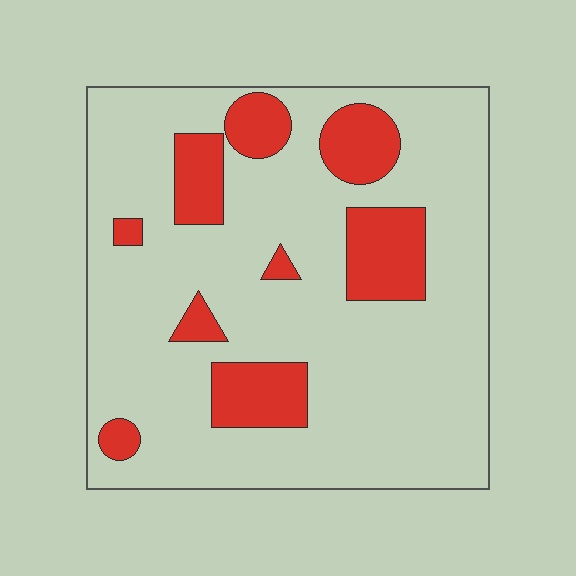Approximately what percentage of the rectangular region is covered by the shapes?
Approximately 20%.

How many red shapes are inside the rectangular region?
9.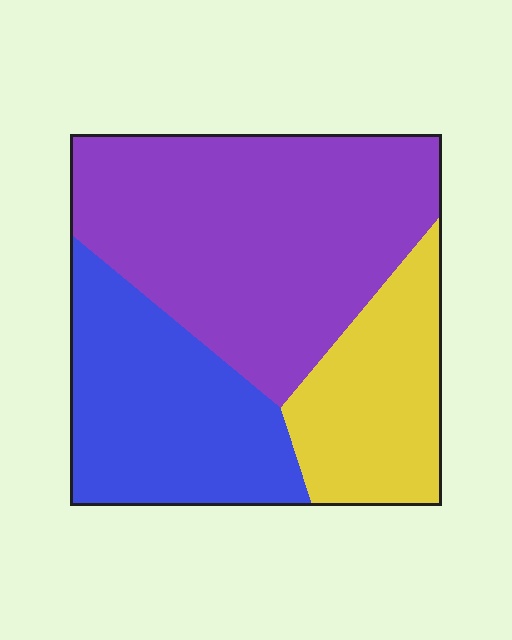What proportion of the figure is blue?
Blue covers around 30% of the figure.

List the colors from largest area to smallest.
From largest to smallest: purple, blue, yellow.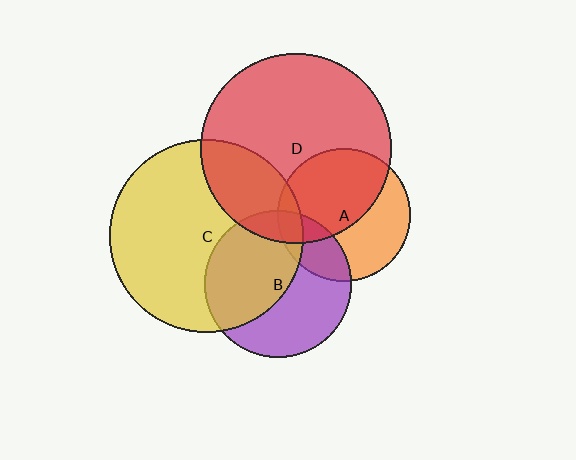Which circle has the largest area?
Circle C (yellow).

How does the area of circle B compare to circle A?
Approximately 1.2 times.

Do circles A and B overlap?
Yes.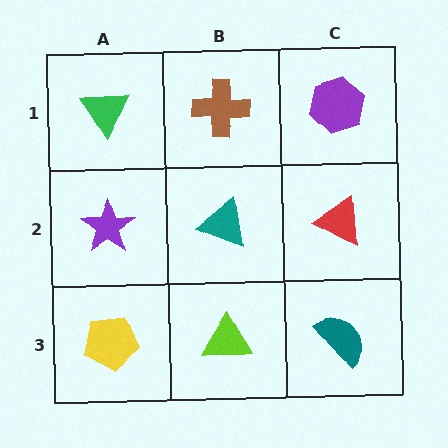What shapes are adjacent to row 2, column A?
A green triangle (row 1, column A), a yellow pentagon (row 3, column A), a teal triangle (row 2, column B).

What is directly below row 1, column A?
A purple star.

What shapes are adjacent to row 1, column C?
A red triangle (row 2, column C), a brown cross (row 1, column B).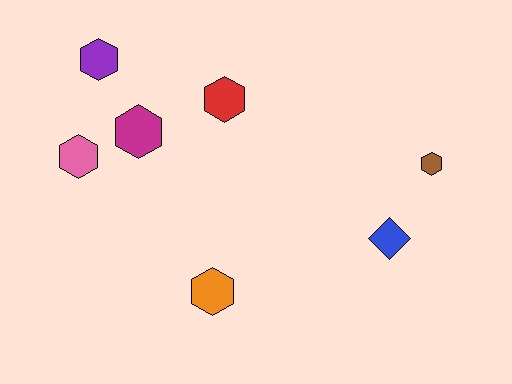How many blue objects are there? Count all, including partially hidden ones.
There is 1 blue object.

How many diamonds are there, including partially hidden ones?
There is 1 diamond.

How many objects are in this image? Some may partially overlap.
There are 7 objects.